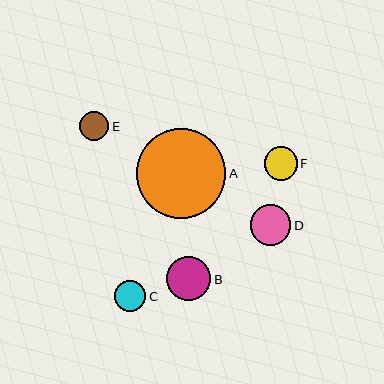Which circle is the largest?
Circle A is the largest with a size of approximately 89 pixels.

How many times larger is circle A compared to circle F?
Circle A is approximately 2.7 times the size of circle F.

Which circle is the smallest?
Circle E is the smallest with a size of approximately 29 pixels.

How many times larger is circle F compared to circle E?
Circle F is approximately 1.1 times the size of circle E.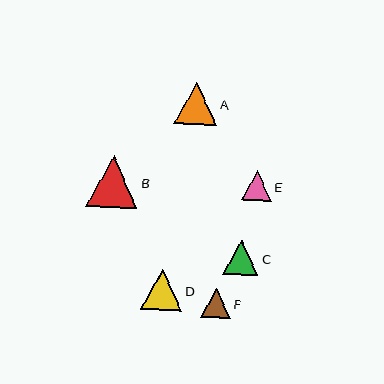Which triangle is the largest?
Triangle B is the largest with a size of approximately 51 pixels.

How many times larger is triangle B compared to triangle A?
Triangle B is approximately 1.2 times the size of triangle A.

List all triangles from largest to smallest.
From largest to smallest: B, A, D, C, E, F.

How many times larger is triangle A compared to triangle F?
Triangle A is approximately 1.4 times the size of triangle F.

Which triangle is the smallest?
Triangle F is the smallest with a size of approximately 29 pixels.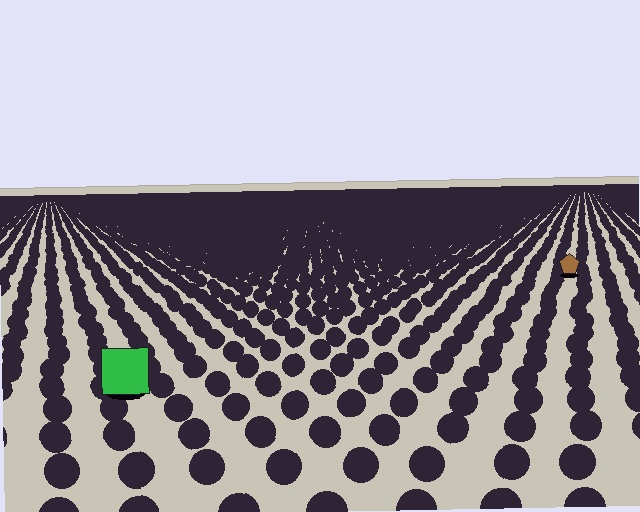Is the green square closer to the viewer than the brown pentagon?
Yes. The green square is closer — you can tell from the texture gradient: the ground texture is coarser near it.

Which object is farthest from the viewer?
The brown pentagon is farthest from the viewer. It appears smaller and the ground texture around it is denser.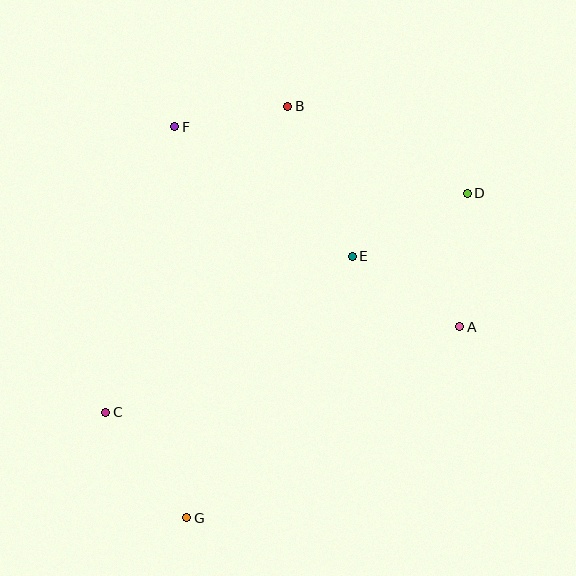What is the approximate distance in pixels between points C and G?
The distance between C and G is approximately 133 pixels.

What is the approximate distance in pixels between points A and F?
The distance between A and F is approximately 348 pixels.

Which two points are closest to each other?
Points B and F are closest to each other.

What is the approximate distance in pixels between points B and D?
The distance between B and D is approximately 199 pixels.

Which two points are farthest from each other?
Points D and G are farthest from each other.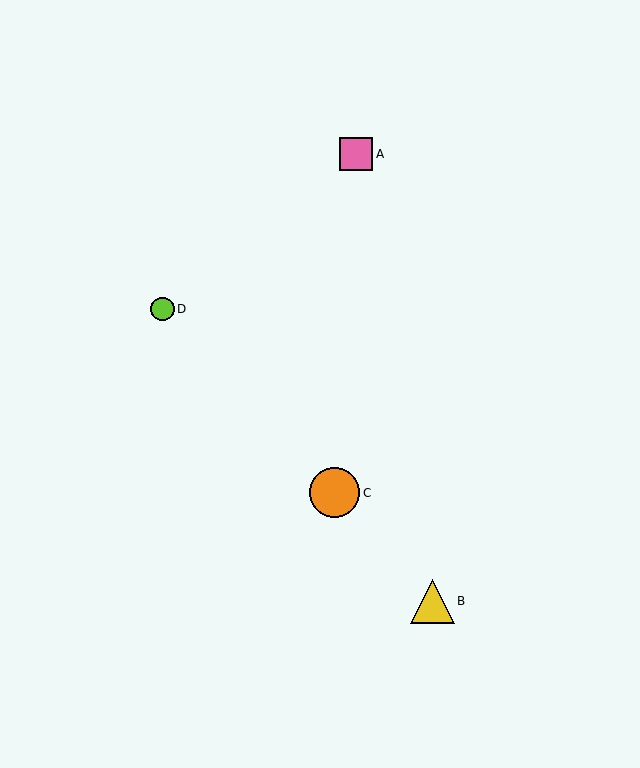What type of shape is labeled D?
Shape D is a lime circle.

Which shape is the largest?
The orange circle (labeled C) is the largest.